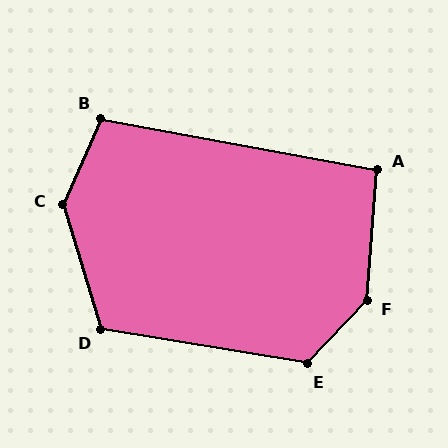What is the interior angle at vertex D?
Approximately 116 degrees (obtuse).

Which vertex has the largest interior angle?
F, at approximately 141 degrees.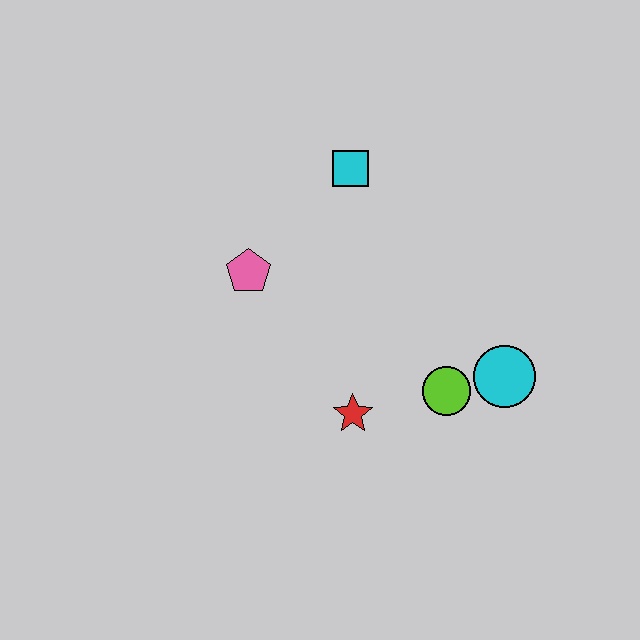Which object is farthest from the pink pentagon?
The cyan circle is farthest from the pink pentagon.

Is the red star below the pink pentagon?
Yes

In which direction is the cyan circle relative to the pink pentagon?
The cyan circle is to the right of the pink pentagon.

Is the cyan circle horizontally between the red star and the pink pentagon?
No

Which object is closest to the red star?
The lime circle is closest to the red star.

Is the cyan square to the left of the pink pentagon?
No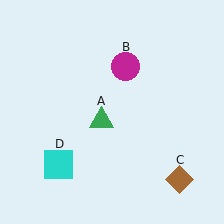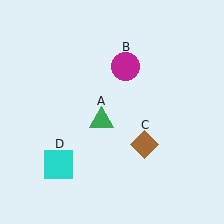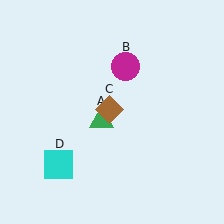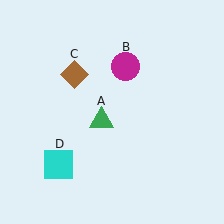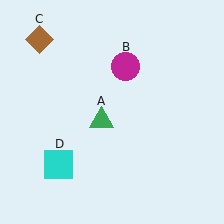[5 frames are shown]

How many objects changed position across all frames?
1 object changed position: brown diamond (object C).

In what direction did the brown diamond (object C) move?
The brown diamond (object C) moved up and to the left.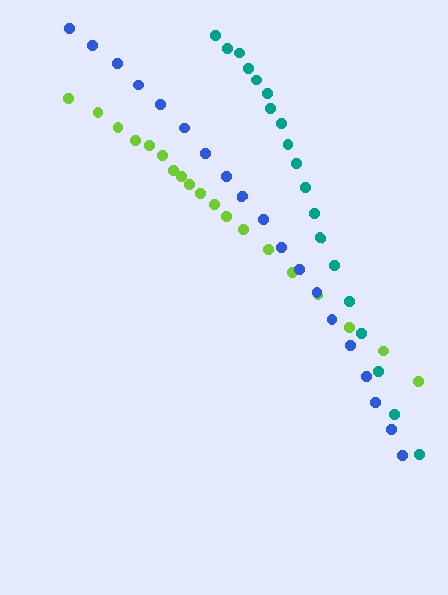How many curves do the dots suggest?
There are 3 distinct paths.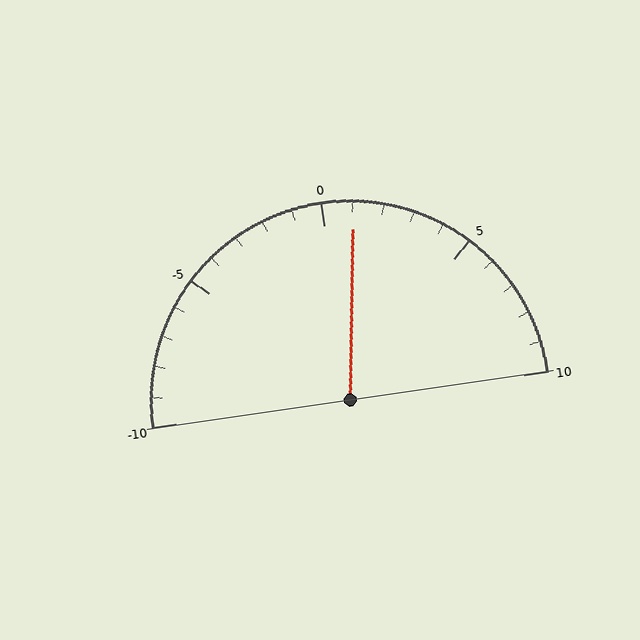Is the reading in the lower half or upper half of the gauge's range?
The reading is in the upper half of the range (-10 to 10).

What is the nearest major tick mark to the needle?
The nearest major tick mark is 0.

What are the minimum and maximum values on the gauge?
The gauge ranges from -10 to 10.